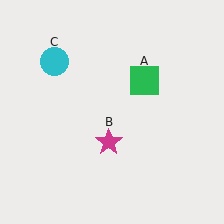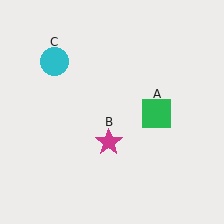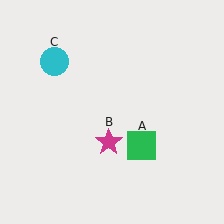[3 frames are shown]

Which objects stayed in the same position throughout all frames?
Magenta star (object B) and cyan circle (object C) remained stationary.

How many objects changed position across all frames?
1 object changed position: green square (object A).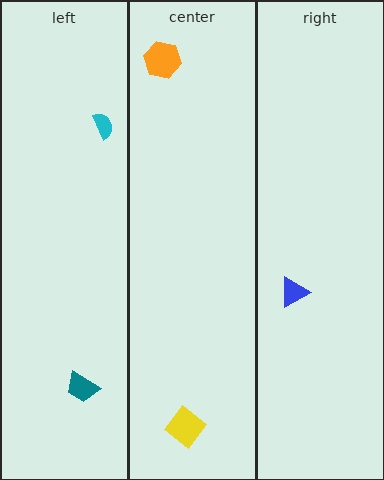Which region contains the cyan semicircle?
The left region.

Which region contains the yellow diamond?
The center region.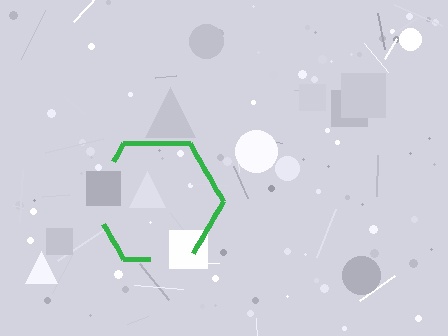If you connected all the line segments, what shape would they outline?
They would outline a hexagon.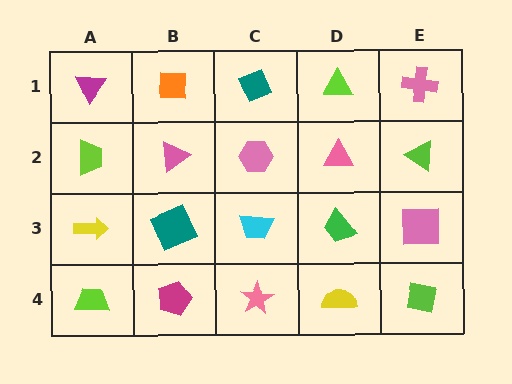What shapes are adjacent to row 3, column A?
A lime trapezoid (row 2, column A), a lime trapezoid (row 4, column A), a teal square (row 3, column B).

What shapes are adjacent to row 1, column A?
A lime trapezoid (row 2, column A), an orange square (row 1, column B).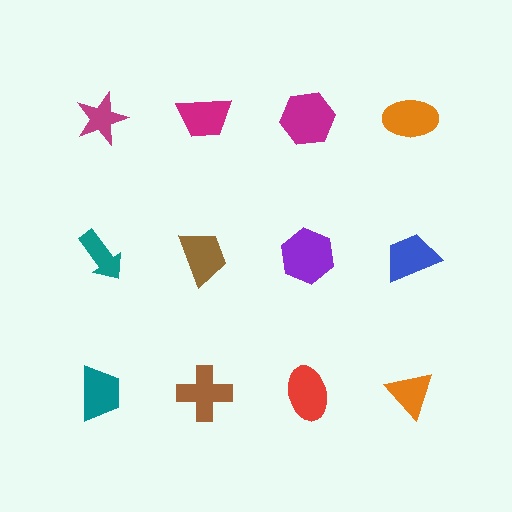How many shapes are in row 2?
4 shapes.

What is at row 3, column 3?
A red ellipse.